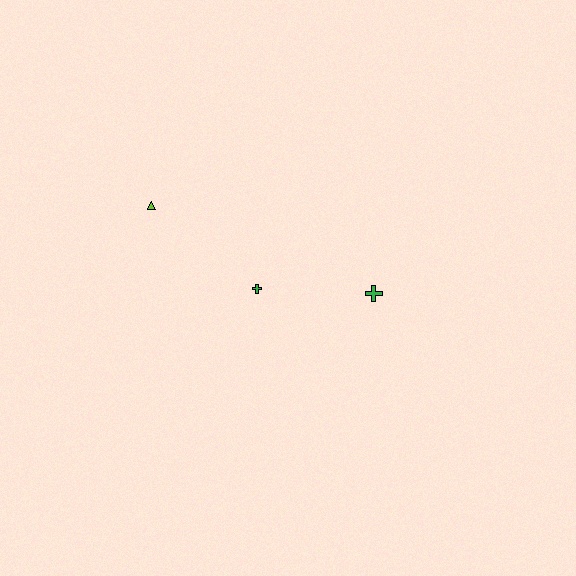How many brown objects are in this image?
There are no brown objects.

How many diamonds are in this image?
There are no diamonds.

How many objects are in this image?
There are 3 objects.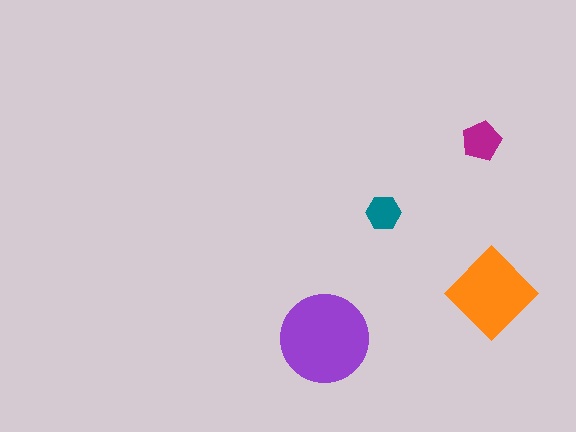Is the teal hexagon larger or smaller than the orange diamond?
Smaller.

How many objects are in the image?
There are 4 objects in the image.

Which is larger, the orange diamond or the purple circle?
The purple circle.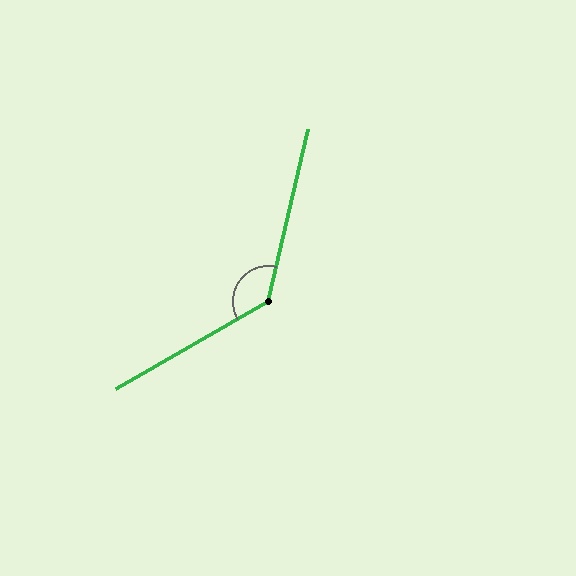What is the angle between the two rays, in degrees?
Approximately 133 degrees.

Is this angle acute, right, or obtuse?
It is obtuse.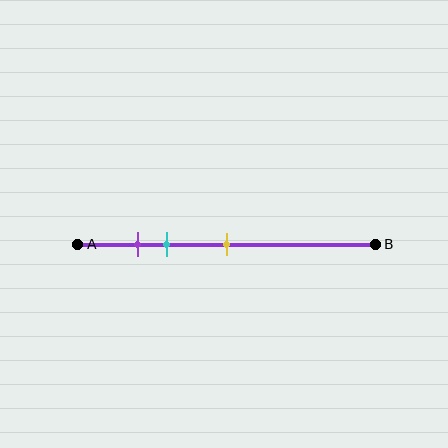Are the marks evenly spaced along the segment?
No, the marks are not evenly spaced.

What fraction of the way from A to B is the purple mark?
The purple mark is approximately 20% (0.2) of the way from A to B.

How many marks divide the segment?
There are 3 marks dividing the segment.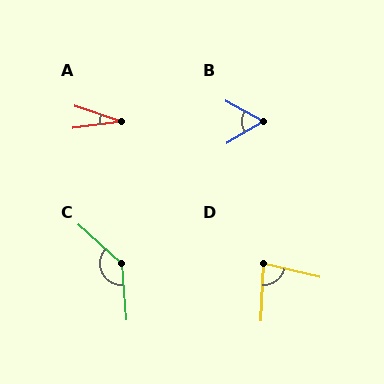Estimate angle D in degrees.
Approximately 79 degrees.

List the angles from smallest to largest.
A (26°), B (59°), D (79°), C (136°).